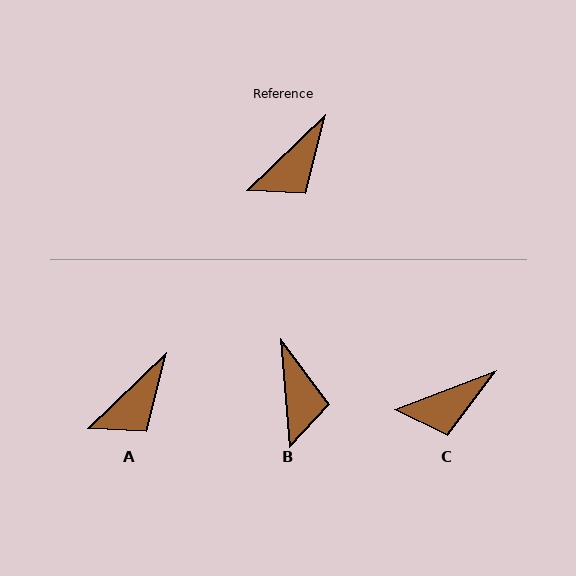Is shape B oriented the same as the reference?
No, it is off by about 51 degrees.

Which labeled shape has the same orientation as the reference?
A.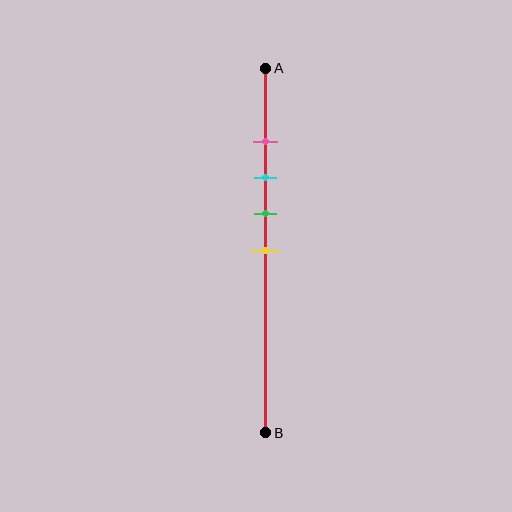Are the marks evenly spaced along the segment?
Yes, the marks are approximately evenly spaced.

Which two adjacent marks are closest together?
The pink and cyan marks are the closest adjacent pair.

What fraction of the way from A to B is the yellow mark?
The yellow mark is approximately 50% (0.5) of the way from A to B.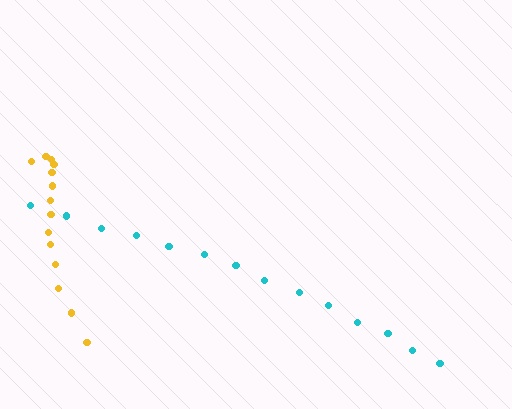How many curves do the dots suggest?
There are 2 distinct paths.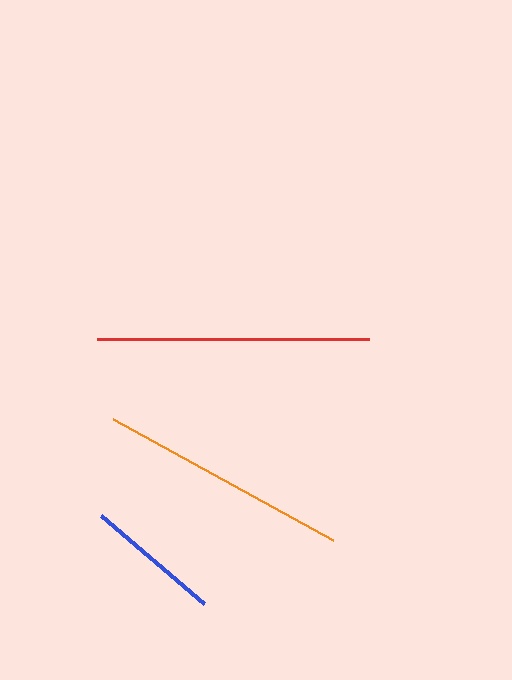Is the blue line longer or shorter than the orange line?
The orange line is longer than the blue line.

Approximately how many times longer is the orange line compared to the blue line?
The orange line is approximately 1.8 times the length of the blue line.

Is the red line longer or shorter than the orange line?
The red line is longer than the orange line.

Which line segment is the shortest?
The blue line is the shortest at approximately 136 pixels.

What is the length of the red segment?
The red segment is approximately 271 pixels long.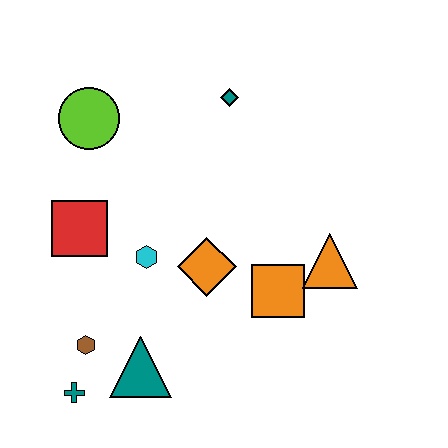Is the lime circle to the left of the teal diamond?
Yes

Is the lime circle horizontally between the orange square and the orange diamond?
No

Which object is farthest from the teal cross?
The teal diamond is farthest from the teal cross.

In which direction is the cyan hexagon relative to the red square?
The cyan hexagon is to the right of the red square.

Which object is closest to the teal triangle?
The brown hexagon is closest to the teal triangle.